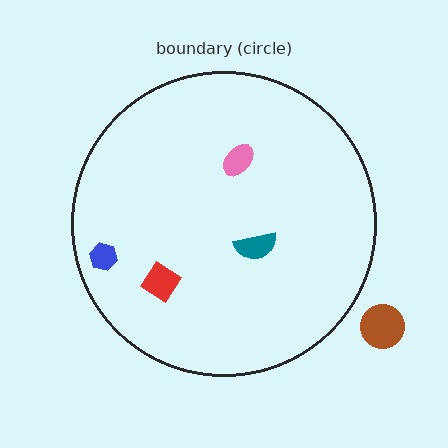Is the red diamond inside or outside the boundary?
Inside.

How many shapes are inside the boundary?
4 inside, 1 outside.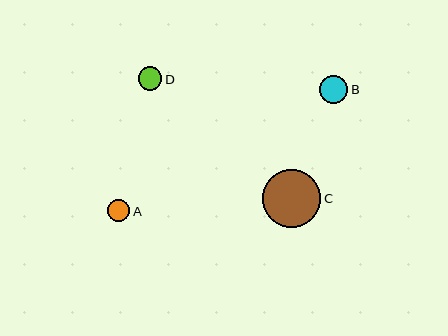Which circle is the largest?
Circle C is the largest with a size of approximately 58 pixels.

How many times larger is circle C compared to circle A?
Circle C is approximately 2.6 times the size of circle A.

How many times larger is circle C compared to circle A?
Circle C is approximately 2.6 times the size of circle A.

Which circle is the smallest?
Circle A is the smallest with a size of approximately 22 pixels.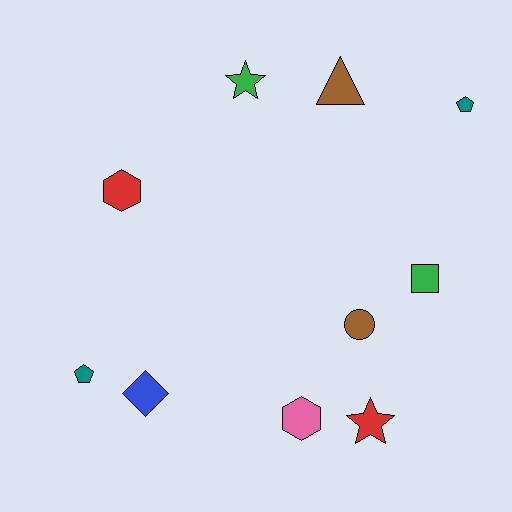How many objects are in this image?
There are 10 objects.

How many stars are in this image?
There are 2 stars.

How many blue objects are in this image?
There is 1 blue object.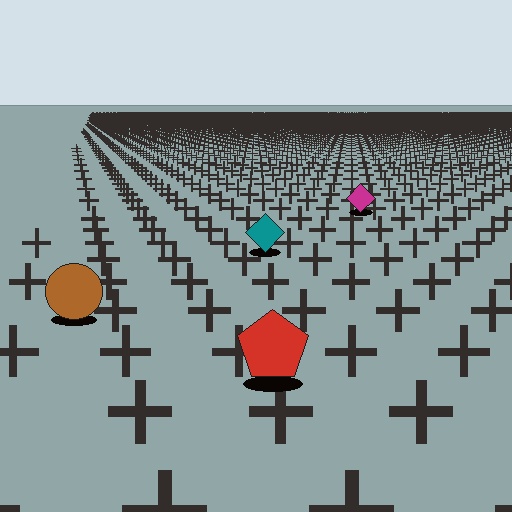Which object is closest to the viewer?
The red pentagon is closest. The texture marks near it are larger and more spread out.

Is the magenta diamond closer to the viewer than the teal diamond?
No. The teal diamond is closer — you can tell from the texture gradient: the ground texture is coarser near it.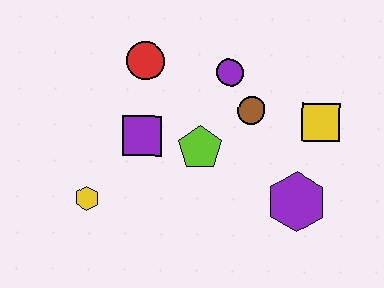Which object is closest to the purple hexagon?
The yellow square is closest to the purple hexagon.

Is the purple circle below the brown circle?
No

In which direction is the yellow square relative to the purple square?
The yellow square is to the right of the purple square.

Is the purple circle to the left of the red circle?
No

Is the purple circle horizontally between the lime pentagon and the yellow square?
Yes